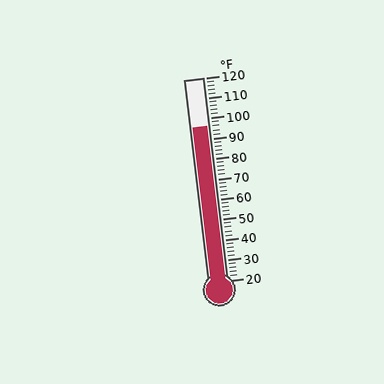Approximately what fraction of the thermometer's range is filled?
The thermometer is filled to approximately 75% of its range.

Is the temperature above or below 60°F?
The temperature is above 60°F.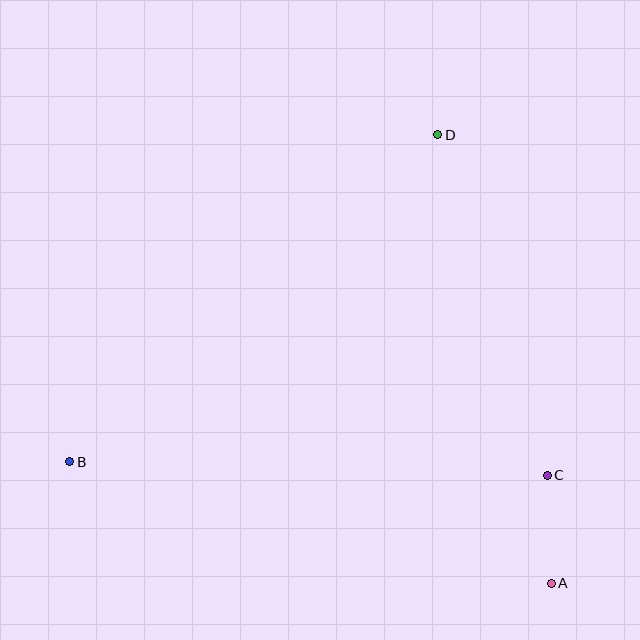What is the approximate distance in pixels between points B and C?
The distance between B and C is approximately 478 pixels.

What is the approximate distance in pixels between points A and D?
The distance between A and D is approximately 463 pixels.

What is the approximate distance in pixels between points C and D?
The distance between C and D is approximately 357 pixels.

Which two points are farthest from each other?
Points A and B are farthest from each other.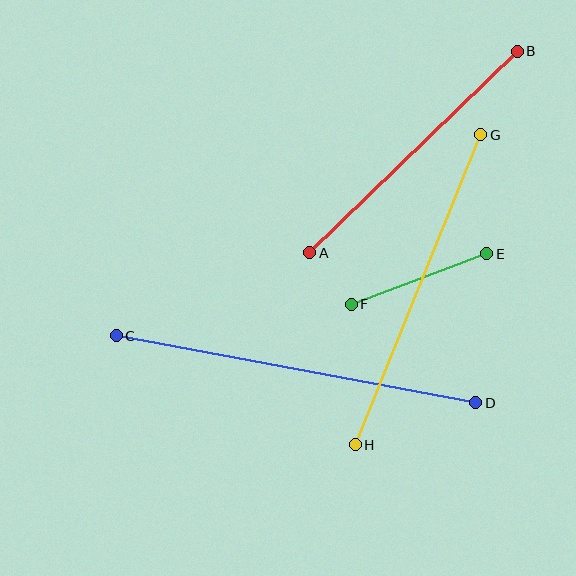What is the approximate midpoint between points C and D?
The midpoint is at approximately (296, 369) pixels.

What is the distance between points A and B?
The distance is approximately 289 pixels.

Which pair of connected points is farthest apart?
Points C and D are farthest apart.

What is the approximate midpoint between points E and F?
The midpoint is at approximately (419, 279) pixels.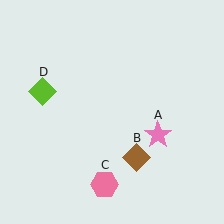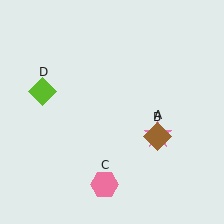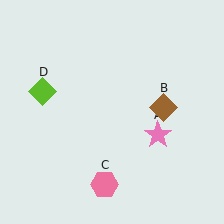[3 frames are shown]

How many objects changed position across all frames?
1 object changed position: brown diamond (object B).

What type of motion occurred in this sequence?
The brown diamond (object B) rotated counterclockwise around the center of the scene.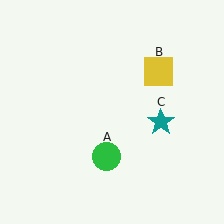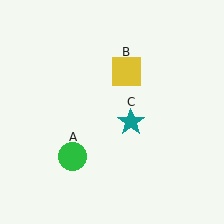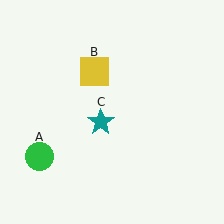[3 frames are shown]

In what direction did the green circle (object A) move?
The green circle (object A) moved left.